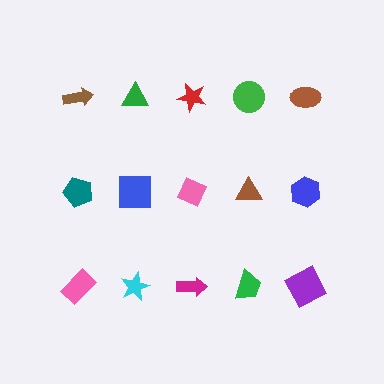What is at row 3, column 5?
A purple square.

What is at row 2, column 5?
A blue hexagon.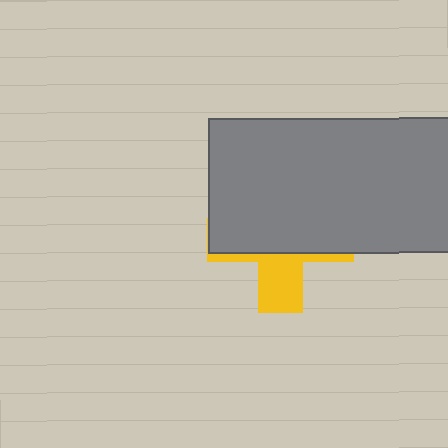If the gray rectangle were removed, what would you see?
You would see the complete yellow cross.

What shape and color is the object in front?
The object in front is a gray rectangle.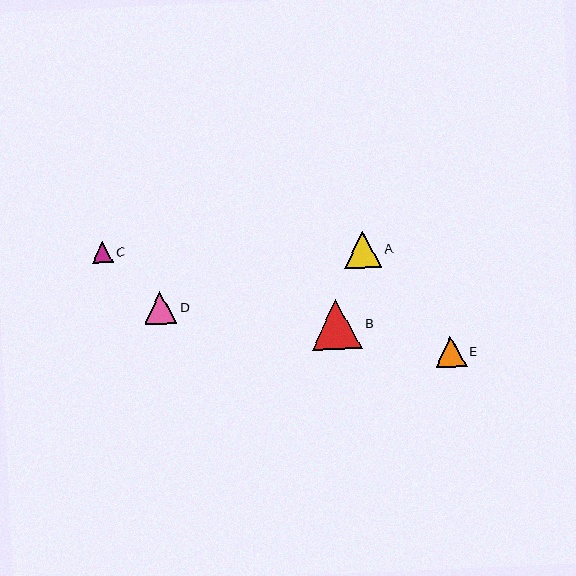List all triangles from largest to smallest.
From largest to smallest: B, A, D, E, C.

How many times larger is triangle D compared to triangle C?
Triangle D is approximately 1.6 times the size of triangle C.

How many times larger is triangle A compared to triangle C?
Triangle A is approximately 1.8 times the size of triangle C.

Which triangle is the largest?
Triangle B is the largest with a size of approximately 50 pixels.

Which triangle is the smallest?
Triangle C is the smallest with a size of approximately 21 pixels.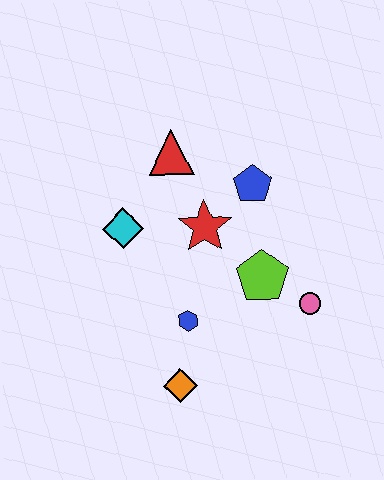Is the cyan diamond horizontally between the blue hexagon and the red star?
No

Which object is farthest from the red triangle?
The orange diamond is farthest from the red triangle.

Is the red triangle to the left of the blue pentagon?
Yes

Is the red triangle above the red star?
Yes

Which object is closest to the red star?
The blue pentagon is closest to the red star.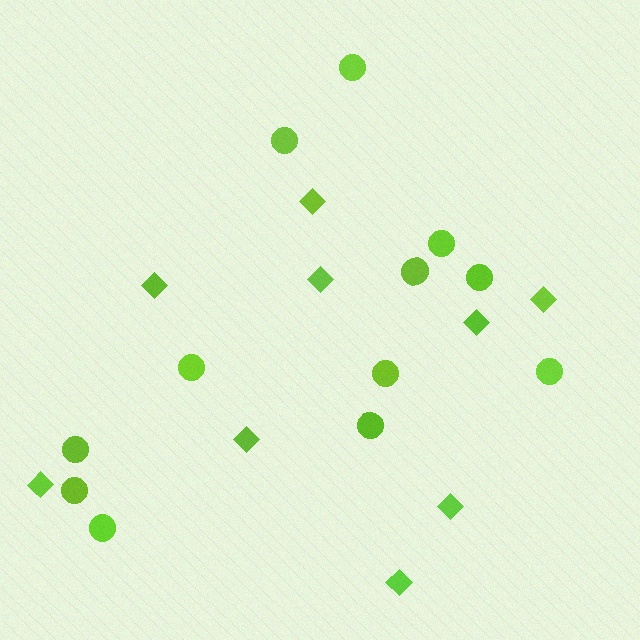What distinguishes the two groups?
There are 2 groups: one group of diamonds (9) and one group of circles (12).